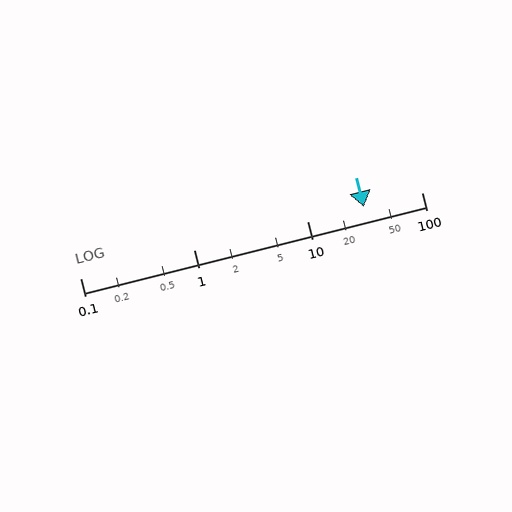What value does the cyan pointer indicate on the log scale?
The pointer indicates approximately 31.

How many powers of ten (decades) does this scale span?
The scale spans 3 decades, from 0.1 to 100.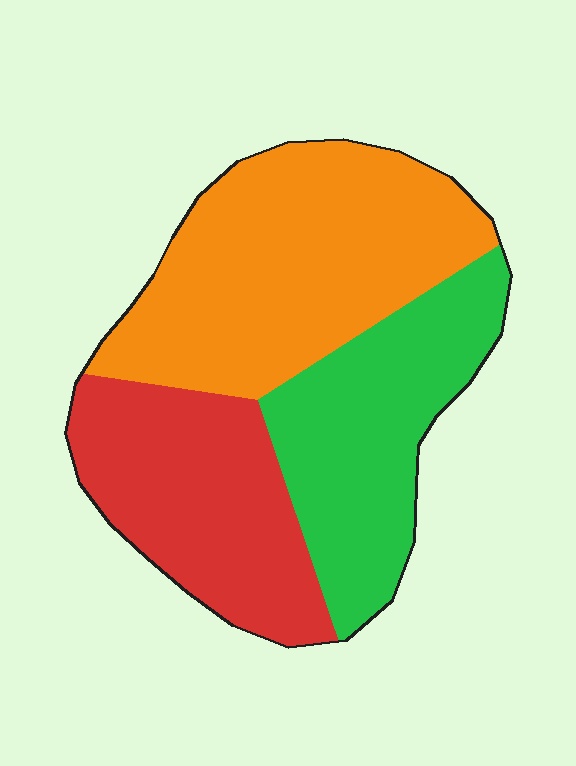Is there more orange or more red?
Orange.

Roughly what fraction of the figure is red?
Red covers 29% of the figure.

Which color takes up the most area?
Orange, at roughly 40%.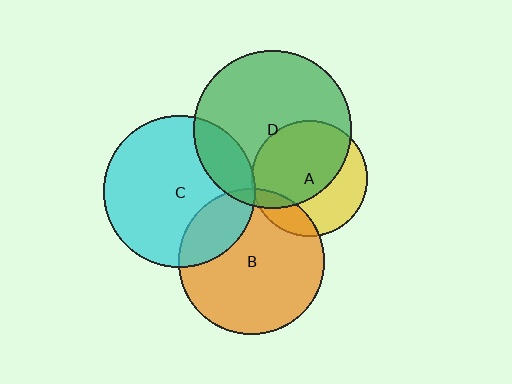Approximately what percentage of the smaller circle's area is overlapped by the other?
Approximately 5%.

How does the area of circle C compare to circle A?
Approximately 1.7 times.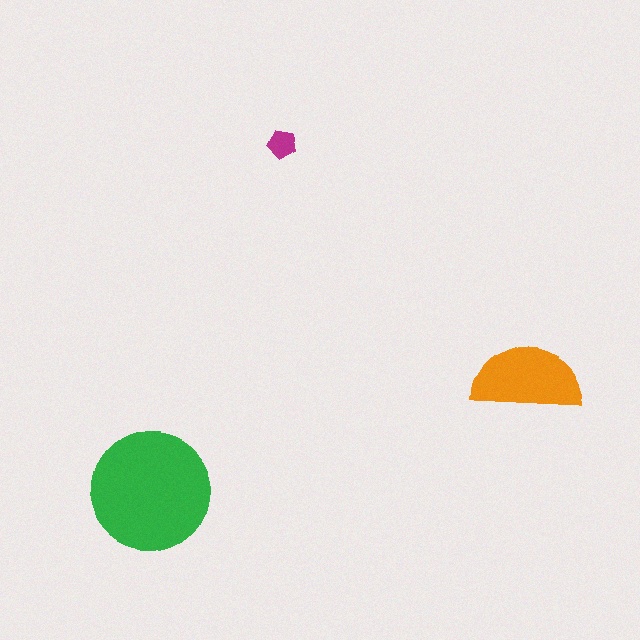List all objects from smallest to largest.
The magenta pentagon, the orange semicircle, the green circle.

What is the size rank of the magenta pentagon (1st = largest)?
3rd.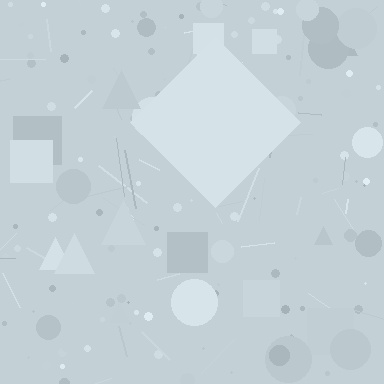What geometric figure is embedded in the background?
A diamond is embedded in the background.